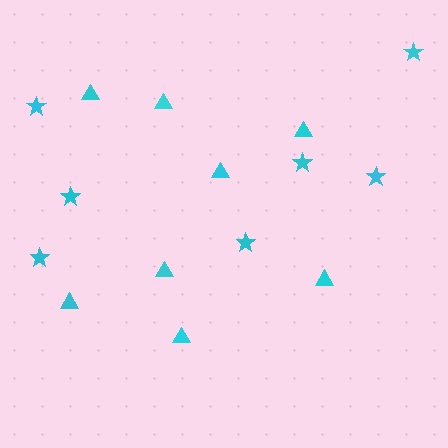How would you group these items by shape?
There are 2 groups: one group of stars (7) and one group of triangles (8).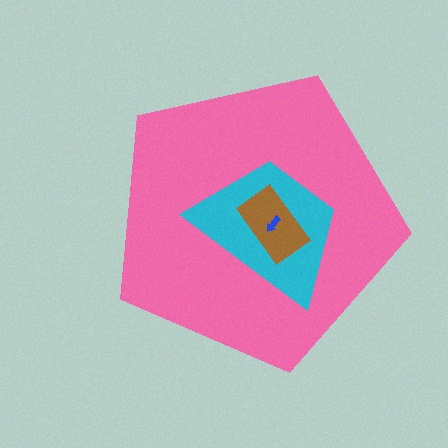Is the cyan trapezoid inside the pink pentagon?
Yes.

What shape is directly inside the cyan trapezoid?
The brown rectangle.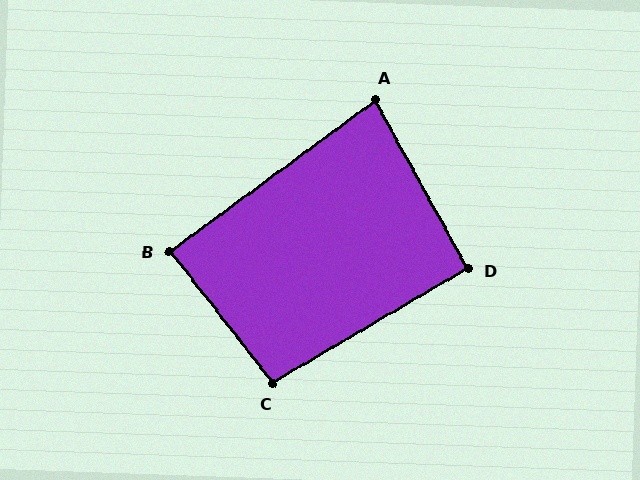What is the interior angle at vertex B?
Approximately 88 degrees (approximately right).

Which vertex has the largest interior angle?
C, at approximately 98 degrees.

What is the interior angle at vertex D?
Approximately 92 degrees (approximately right).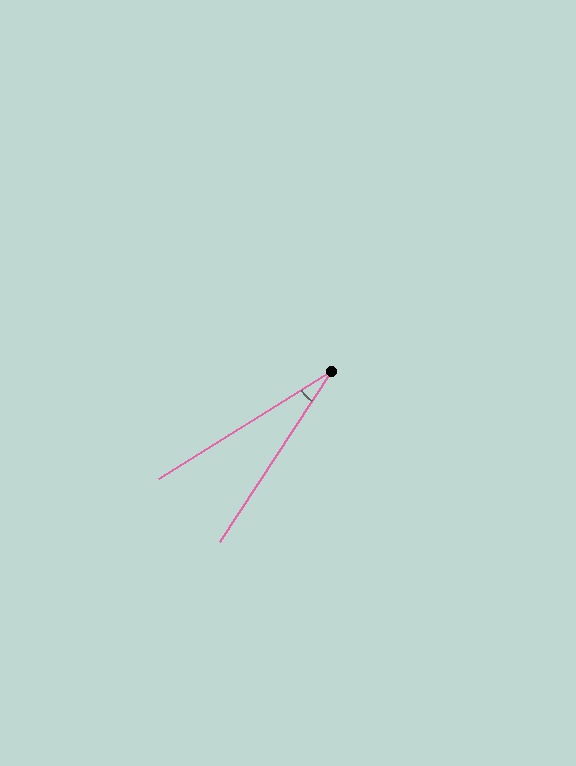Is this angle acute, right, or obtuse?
It is acute.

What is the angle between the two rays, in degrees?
Approximately 25 degrees.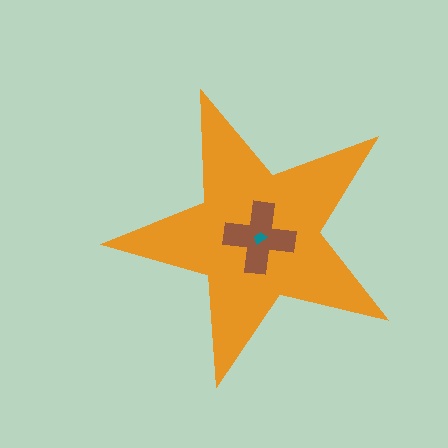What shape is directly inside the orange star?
The brown cross.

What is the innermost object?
The teal trapezoid.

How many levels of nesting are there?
3.